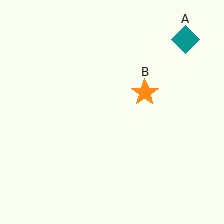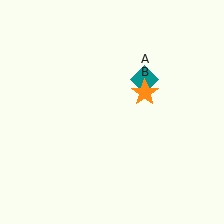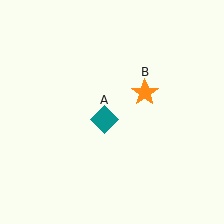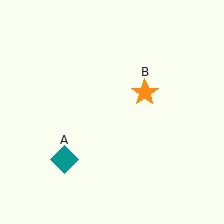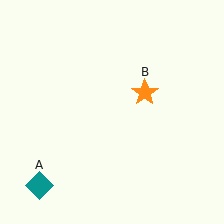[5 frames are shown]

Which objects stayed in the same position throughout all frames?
Orange star (object B) remained stationary.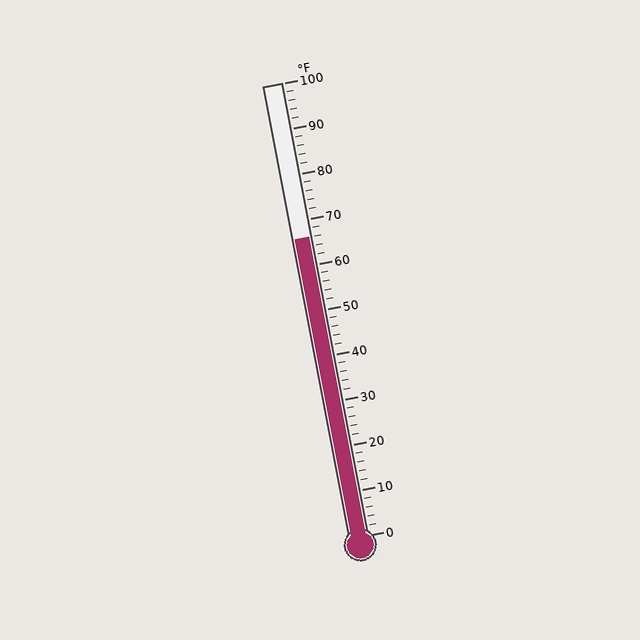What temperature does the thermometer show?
The thermometer shows approximately 66°F.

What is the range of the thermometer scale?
The thermometer scale ranges from 0°F to 100°F.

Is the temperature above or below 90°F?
The temperature is below 90°F.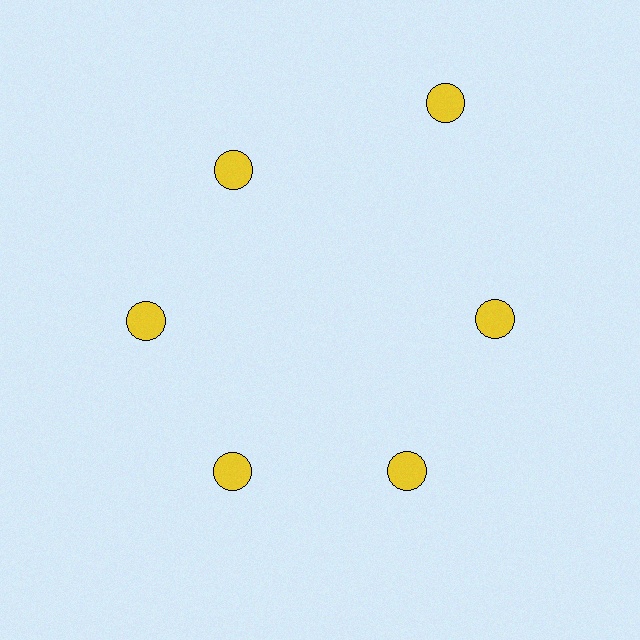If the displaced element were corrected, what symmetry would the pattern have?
It would have 6-fold rotational symmetry — the pattern would map onto itself every 60 degrees.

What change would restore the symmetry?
The symmetry would be restored by moving it inward, back onto the ring so that all 6 circles sit at equal angles and equal distance from the center.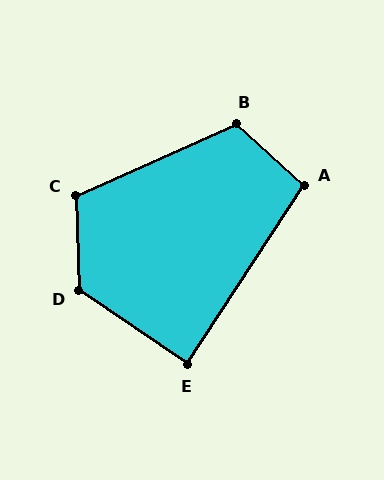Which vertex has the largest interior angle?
D, at approximately 125 degrees.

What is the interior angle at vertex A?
Approximately 100 degrees (obtuse).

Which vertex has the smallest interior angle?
E, at approximately 89 degrees.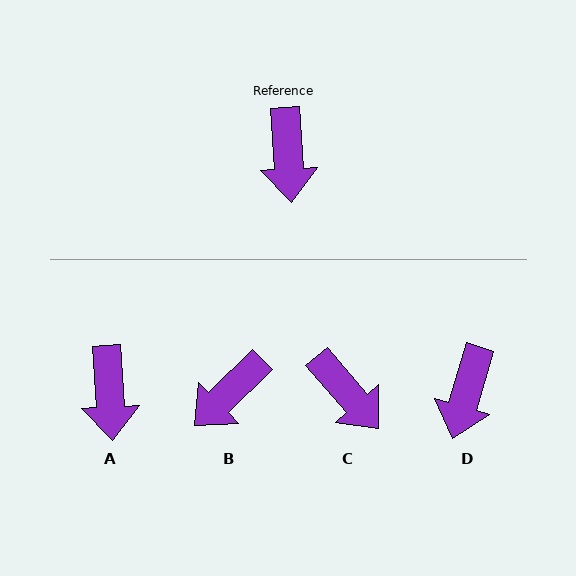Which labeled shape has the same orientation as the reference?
A.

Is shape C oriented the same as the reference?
No, it is off by about 37 degrees.